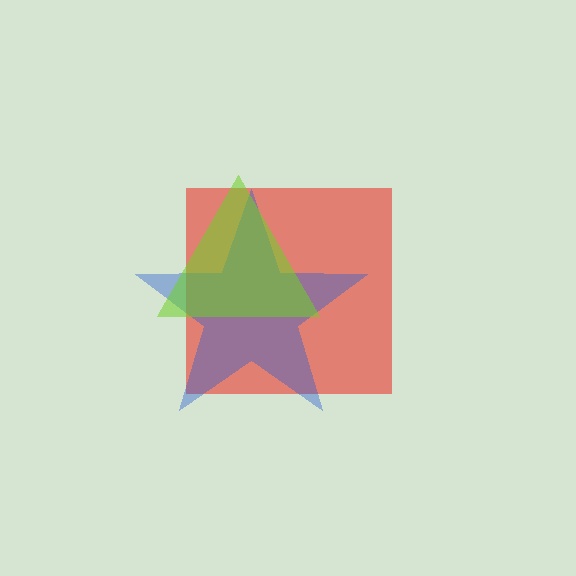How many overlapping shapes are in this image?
There are 3 overlapping shapes in the image.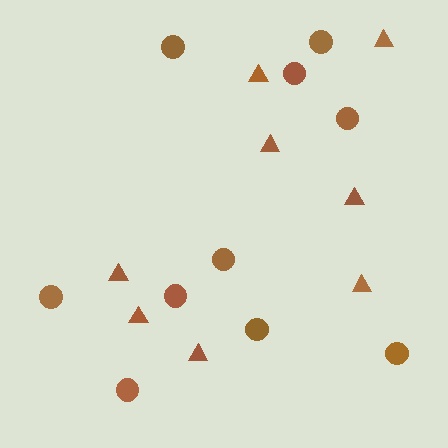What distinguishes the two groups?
There are 2 groups: one group of triangles (8) and one group of circles (10).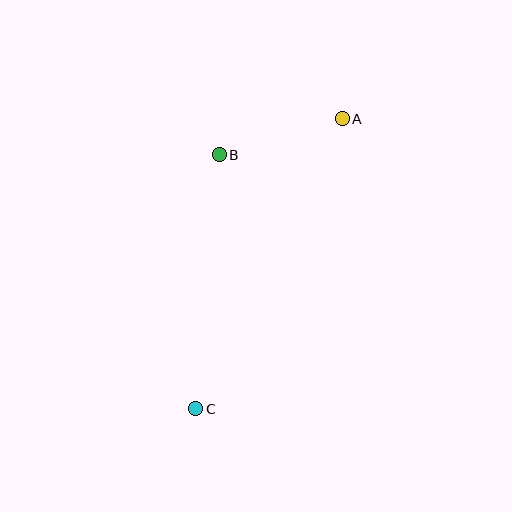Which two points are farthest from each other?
Points A and C are farthest from each other.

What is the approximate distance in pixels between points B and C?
The distance between B and C is approximately 255 pixels.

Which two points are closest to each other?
Points A and B are closest to each other.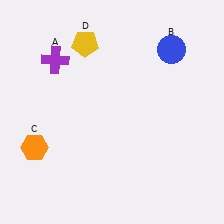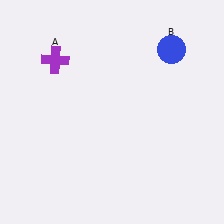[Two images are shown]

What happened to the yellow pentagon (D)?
The yellow pentagon (D) was removed in Image 2. It was in the top-left area of Image 1.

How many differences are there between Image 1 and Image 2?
There are 2 differences between the two images.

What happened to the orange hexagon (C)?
The orange hexagon (C) was removed in Image 2. It was in the bottom-left area of Image 1.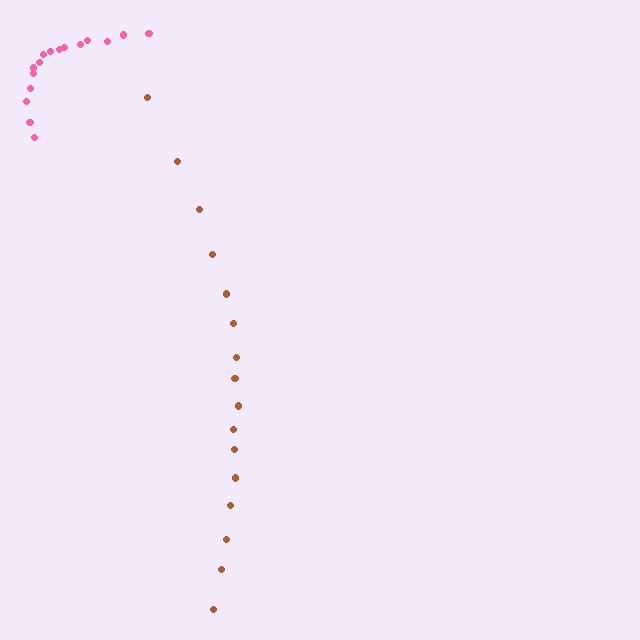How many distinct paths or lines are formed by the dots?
There are 2 distinct paths.